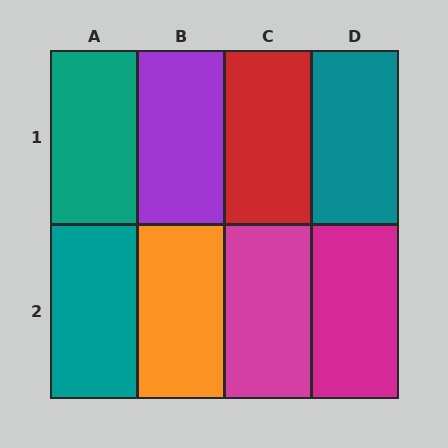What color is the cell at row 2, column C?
Magenta.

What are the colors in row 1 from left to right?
Teal, purple, red, teal.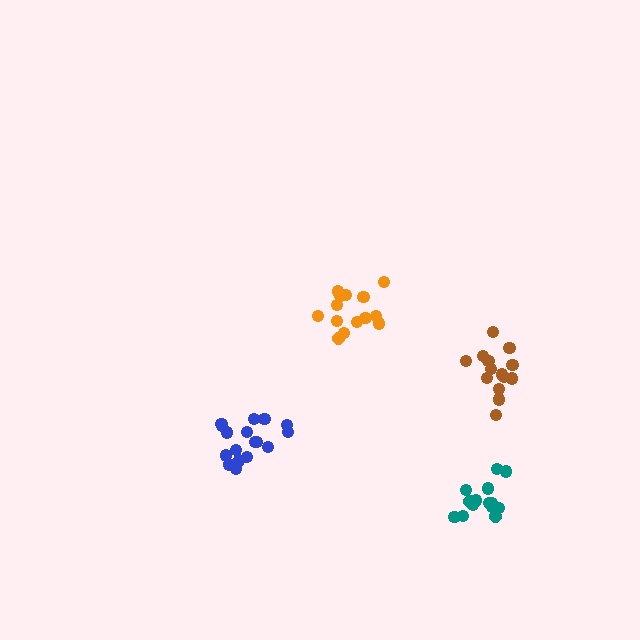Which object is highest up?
The orange cluster is topmost.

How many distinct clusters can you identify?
There are 4 distinct clusters.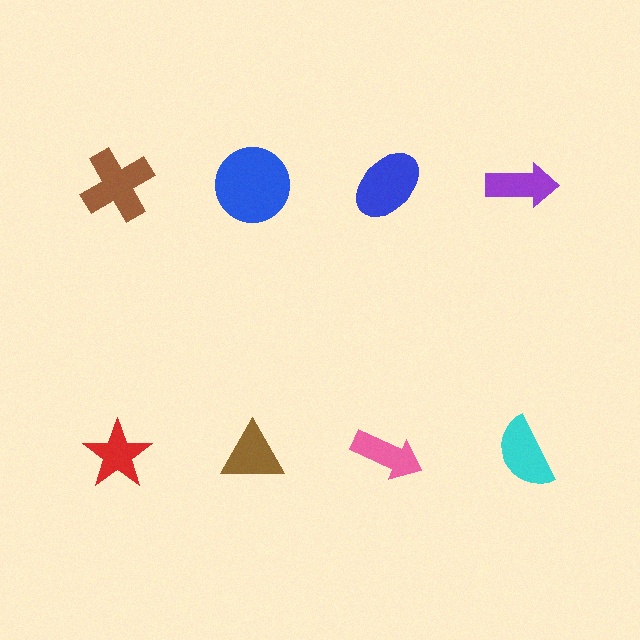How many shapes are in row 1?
4 shapes.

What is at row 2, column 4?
A cyan semicircle.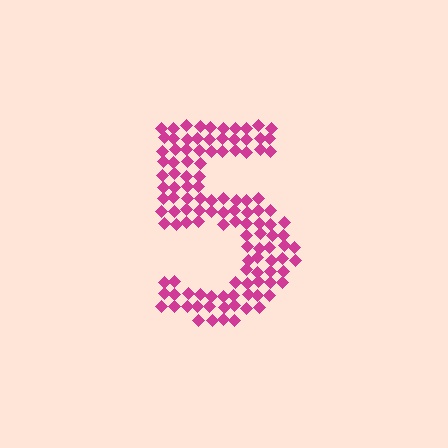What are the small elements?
The small elements are diamonds.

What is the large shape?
The large shape is the digit 5.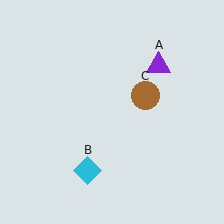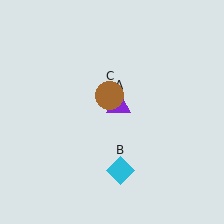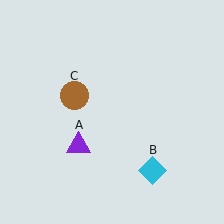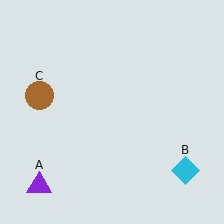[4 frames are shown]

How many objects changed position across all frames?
3 objects changed position: purple triangle (object A), cyan diamond (object B), brown circle (object C).